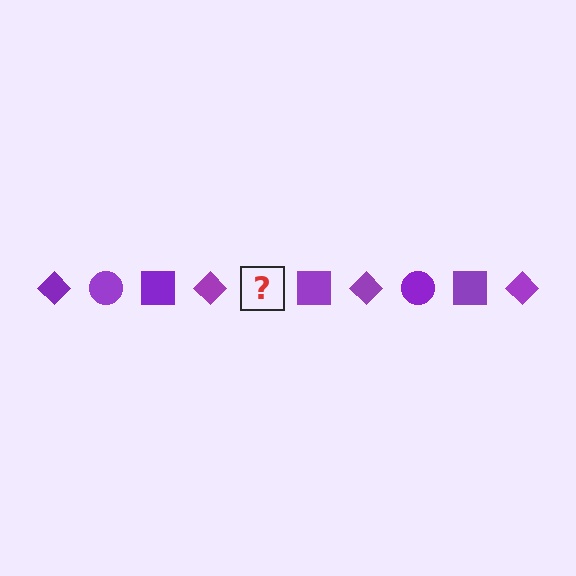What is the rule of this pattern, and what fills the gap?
The rule is that the pattern cycles through diamond, circle, square shapes in purple. The gap should be filled with a purple circle.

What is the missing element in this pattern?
The missing element is a purple circle.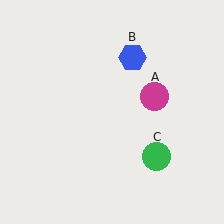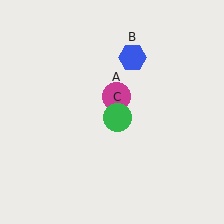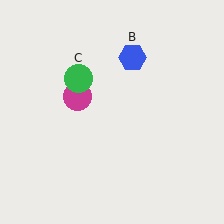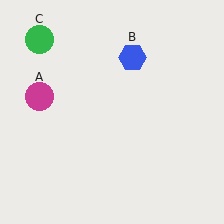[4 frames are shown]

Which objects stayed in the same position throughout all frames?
Blue hexagon (object B) remained stationary.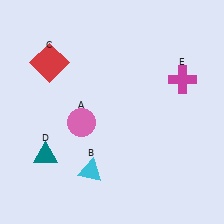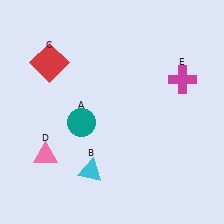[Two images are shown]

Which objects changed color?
A changed from pink to teal. D changed from teal to pink.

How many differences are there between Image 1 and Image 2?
There are 2 differences between the two images.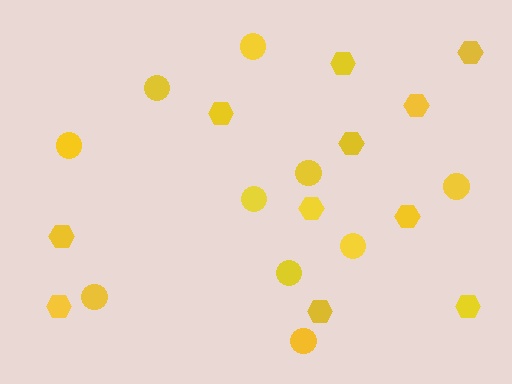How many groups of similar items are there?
There are 2 groups: one group of hexagons (11) and one group of circles (10).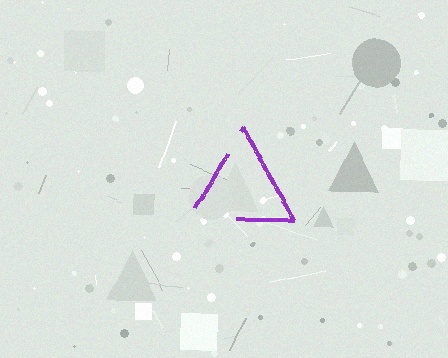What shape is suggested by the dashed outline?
The dashed outline suggests a triangle.